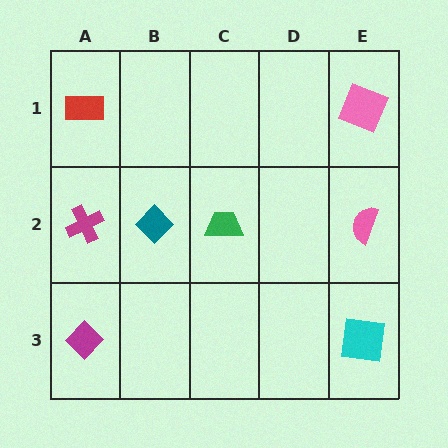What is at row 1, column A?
A red rectangle.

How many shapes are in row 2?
4 shapes.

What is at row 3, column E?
A cyan square.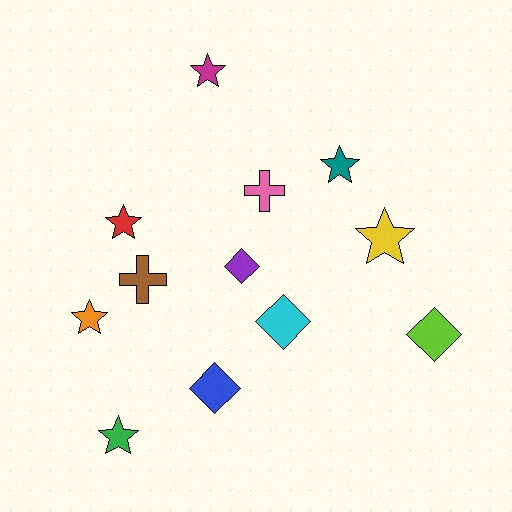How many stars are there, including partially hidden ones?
There are 6 stars.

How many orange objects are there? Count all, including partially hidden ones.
There is 1 orange object.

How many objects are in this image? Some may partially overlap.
There are 12 objects.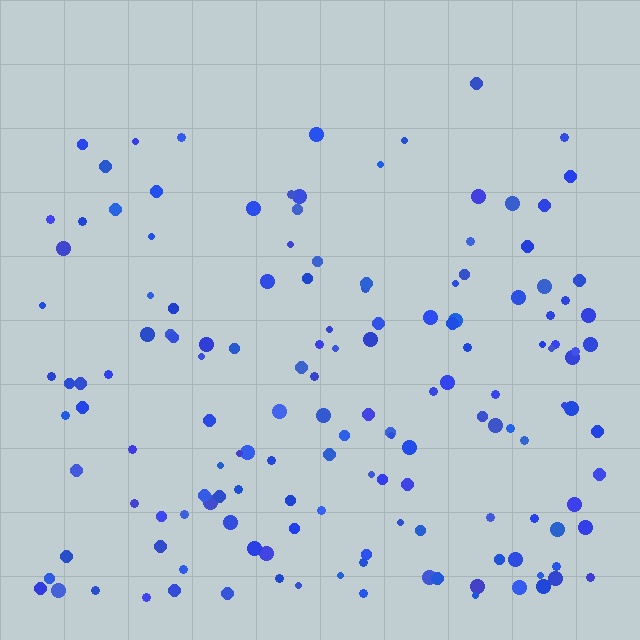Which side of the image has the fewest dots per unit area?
The top.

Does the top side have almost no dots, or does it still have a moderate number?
Still a moderate number, just noticeably fewer than the bottom.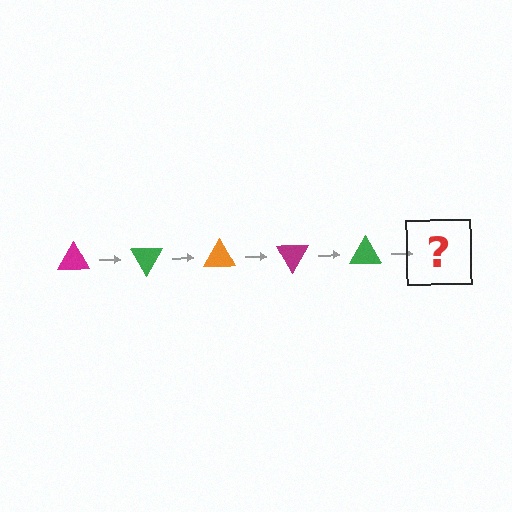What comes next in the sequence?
The next element should be an orange triangle, rotated 300 degrees from the start.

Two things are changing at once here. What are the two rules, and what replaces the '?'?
The two rules are that it rotates 60 degrees each step and the color cycles through magenta, green, and orange. The '?' should be an orange triangle, rotated 300 degrees from the start.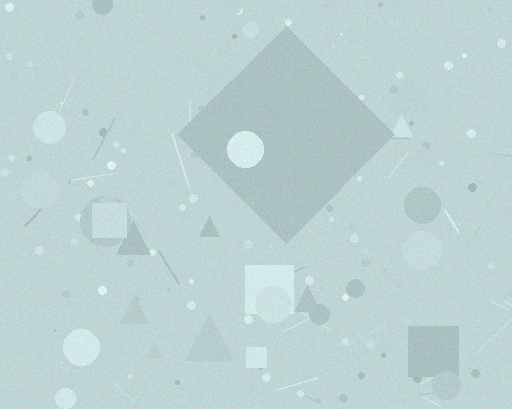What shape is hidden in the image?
A diamond is hidden in the image.